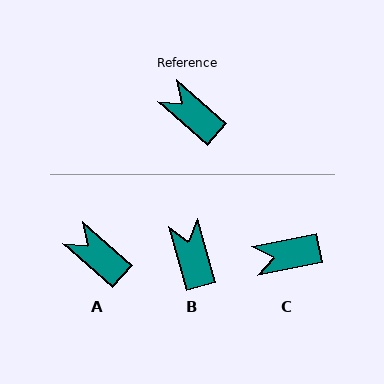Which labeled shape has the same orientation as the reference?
A.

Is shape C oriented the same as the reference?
No, it is off by about 53 degrees.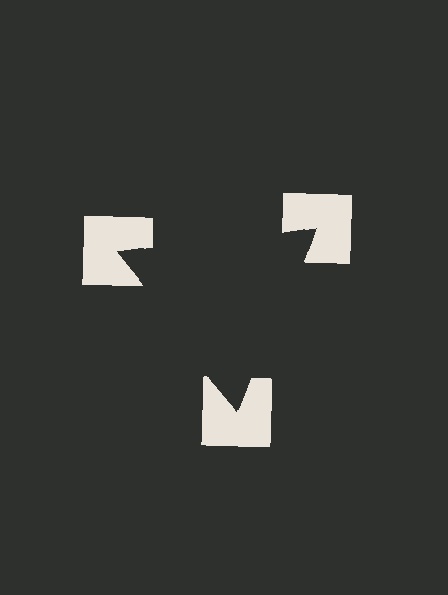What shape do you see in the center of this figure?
An illusory triangle — its edges are inferred from the aligned wedge cuts in the notched squares, not physically drawn.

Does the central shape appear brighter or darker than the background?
It typically appears slightly darker than the background, even though no actual brightness change is drawn.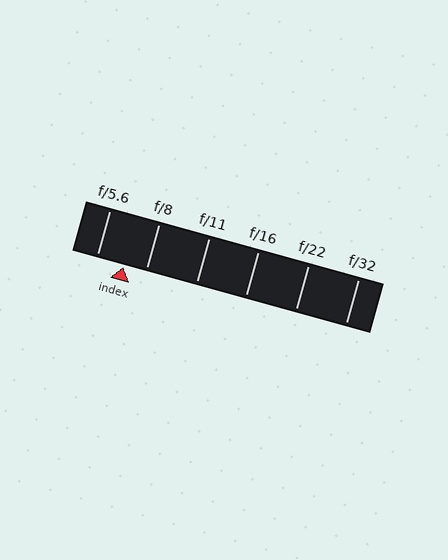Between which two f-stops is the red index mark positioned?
The index mark is between f/5.6 and f/8.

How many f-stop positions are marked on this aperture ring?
There are 6 f-stop positions marked.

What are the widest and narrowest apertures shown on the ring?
The widest aperture shown is f/5.6 and the narrowest is f/32.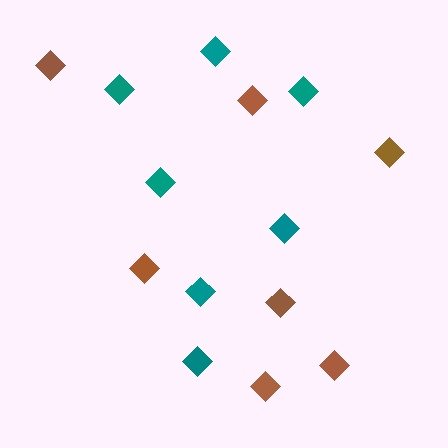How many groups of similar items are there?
There are 2 groups: one group of teal diamonds (7) and one group of brown diamonds (7).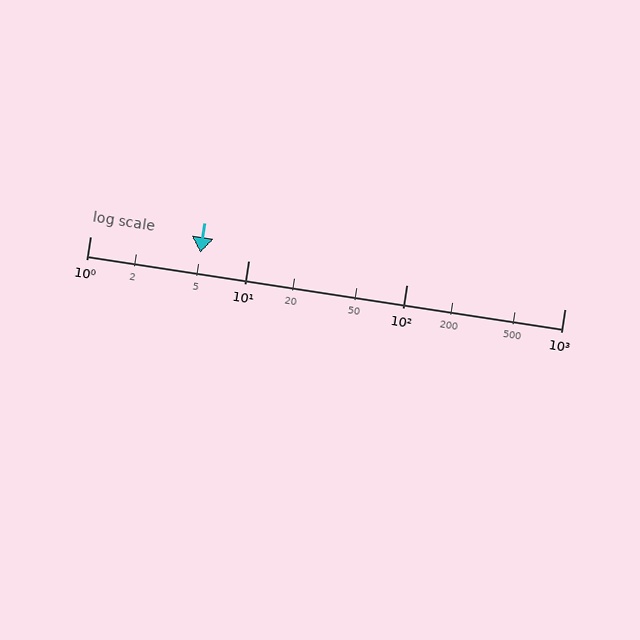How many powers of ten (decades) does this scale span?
The scale spans 3 decades, from 1 to 1000.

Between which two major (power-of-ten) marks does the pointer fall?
The pointer is between 1 and 10.